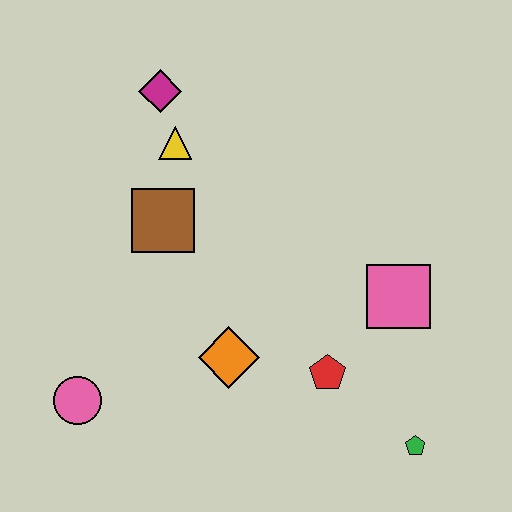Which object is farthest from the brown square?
The green pentagon is farthest from the brown square.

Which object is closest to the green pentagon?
The red pentagon is closest to the green pentagon.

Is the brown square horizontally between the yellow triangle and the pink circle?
Yes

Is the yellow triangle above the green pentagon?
Yes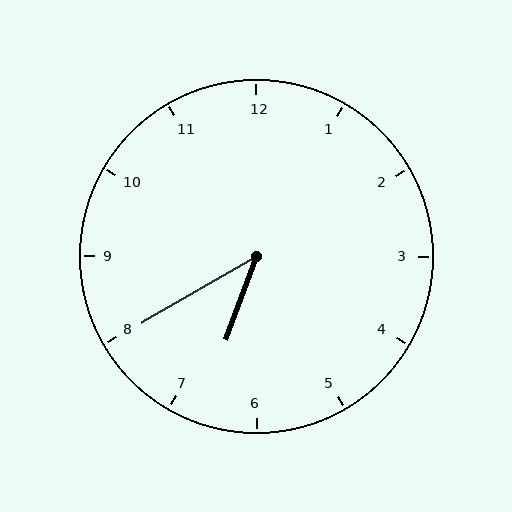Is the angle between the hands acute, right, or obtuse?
It is acute.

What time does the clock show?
6:40.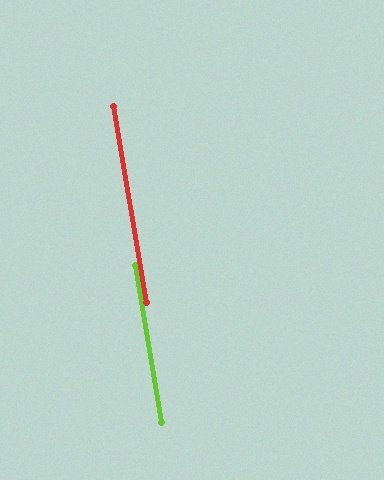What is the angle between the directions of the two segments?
Approximately 0 degrees.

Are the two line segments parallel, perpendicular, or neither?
Parallel — their directions differ by only 0.3°.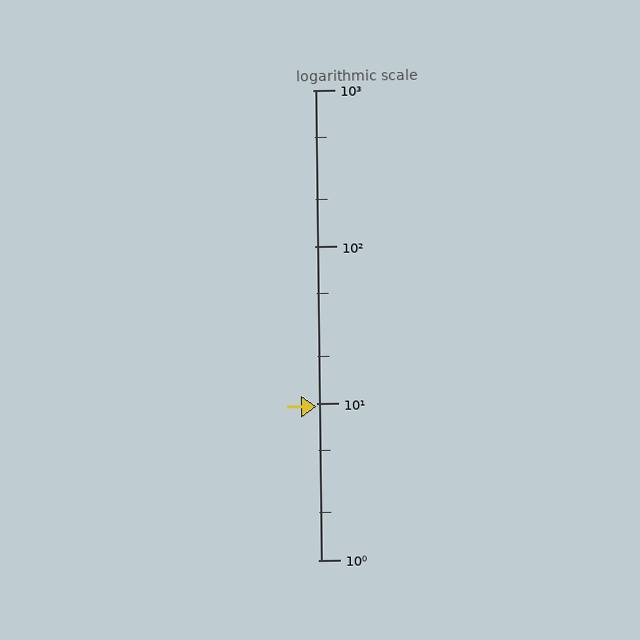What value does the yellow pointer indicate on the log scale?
The pointer indicates approximately 9.5.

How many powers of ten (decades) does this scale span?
The scale spans 3 decades, from 1 to 1000.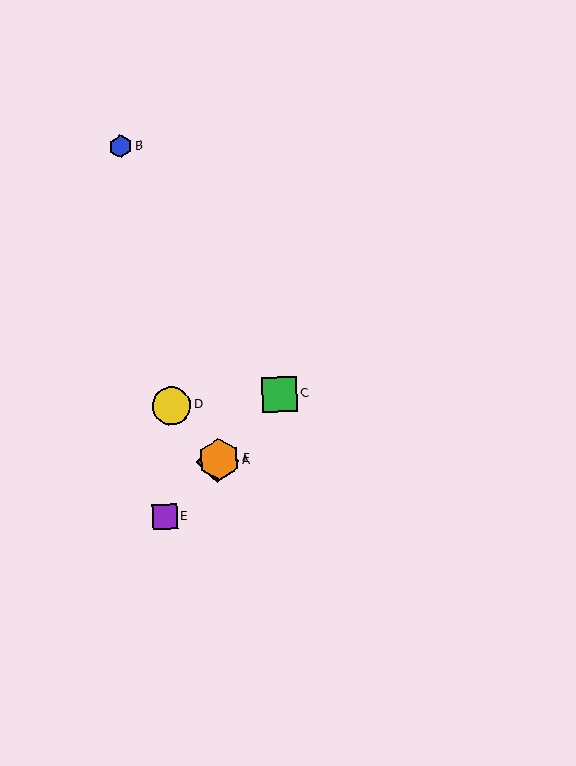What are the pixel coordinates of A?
Object A is at (217, 461).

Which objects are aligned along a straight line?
Objects A, C, E, F are aligned along a straight line.